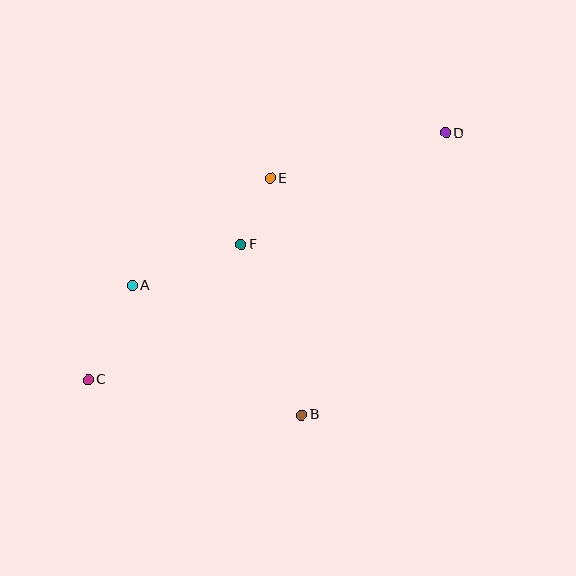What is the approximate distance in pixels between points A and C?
The distance between A and C is approximately 104 pixels.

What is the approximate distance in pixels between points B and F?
The distance between B and F is approximately 180 pixels.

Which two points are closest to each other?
Points E and F are closest to each other.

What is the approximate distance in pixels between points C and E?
The distance between C and E is approximately 271 pixels.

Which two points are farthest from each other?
Points C and D are farthest from each other.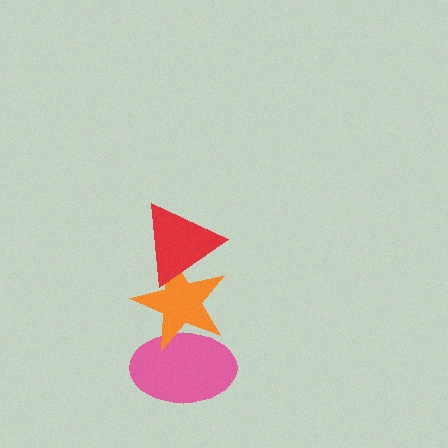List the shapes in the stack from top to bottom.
From top to bottom: the red triangle, the orange star, the pink ellipse.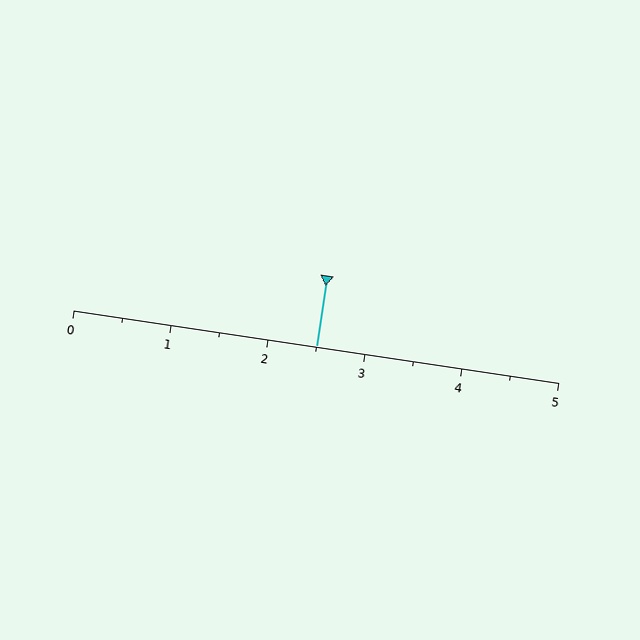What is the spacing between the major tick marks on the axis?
The major ticks are spaced 1 apart.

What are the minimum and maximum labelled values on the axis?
The axis runs from 0 to 5.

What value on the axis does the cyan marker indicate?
The marker indicates approximately 2.5.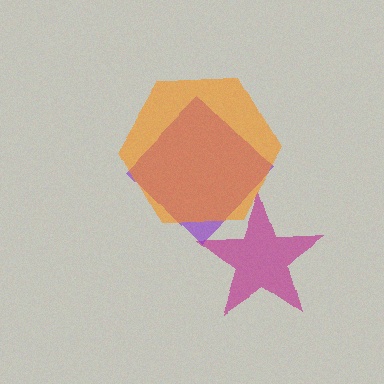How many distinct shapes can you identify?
There are 3 distinct shapes: a magenta star, a purple diamond, an orange hexagon.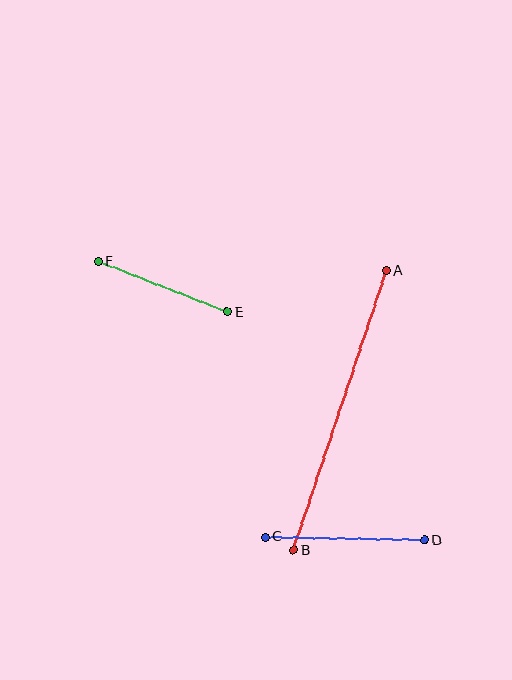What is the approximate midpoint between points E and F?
The midpoint is at approximately (163, 287) pixels.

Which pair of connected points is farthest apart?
Points A and B are farthest apart.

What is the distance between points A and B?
The distance is approximately 295 pixels.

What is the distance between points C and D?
The distance is approximately 159 pixels.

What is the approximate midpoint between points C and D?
The midpoint is at approximately (345, 538) pixels.